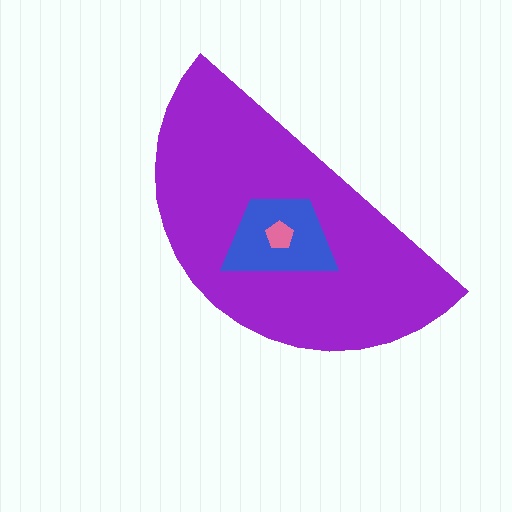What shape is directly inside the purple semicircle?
The blue trapezoid.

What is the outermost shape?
The purple semicircle.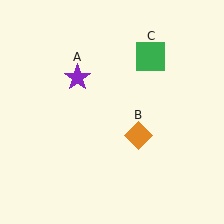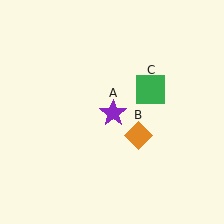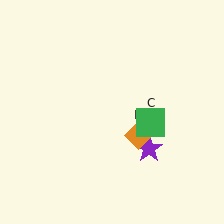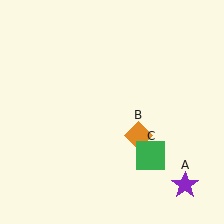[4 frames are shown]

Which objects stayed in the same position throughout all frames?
Orange diamond (object B) remained stationary.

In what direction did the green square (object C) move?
The green square (object C) moved down.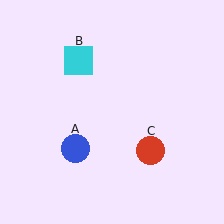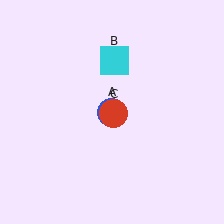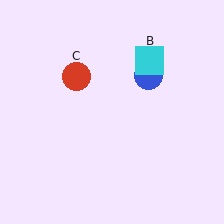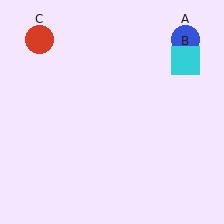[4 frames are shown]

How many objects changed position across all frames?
3 objects changed position: blue circle (object A), cyan square (object B), red circle (object C).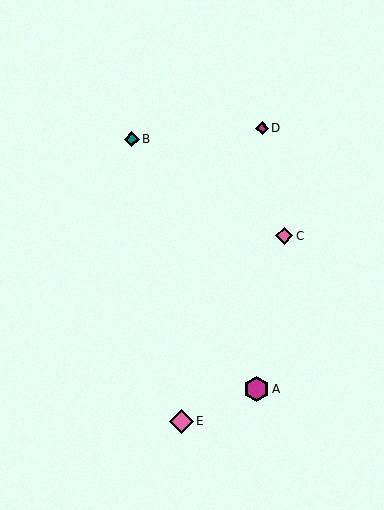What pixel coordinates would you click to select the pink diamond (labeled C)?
Click at (284, 236) to select the pink diamond C.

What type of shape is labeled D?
Shape D is a magenta diamond.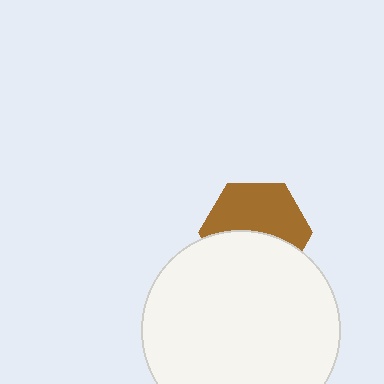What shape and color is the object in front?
The object in front is a white circle.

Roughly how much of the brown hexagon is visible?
About half of it is visible (roughly 53%).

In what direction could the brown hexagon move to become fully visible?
The brown hexagon could move up. That would shift it out from behind the white circle entirely.